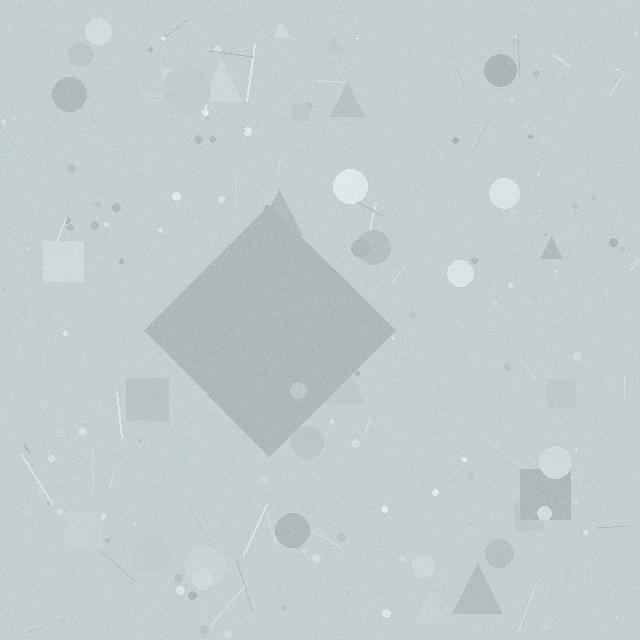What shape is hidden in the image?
A diamond is hidden in the image.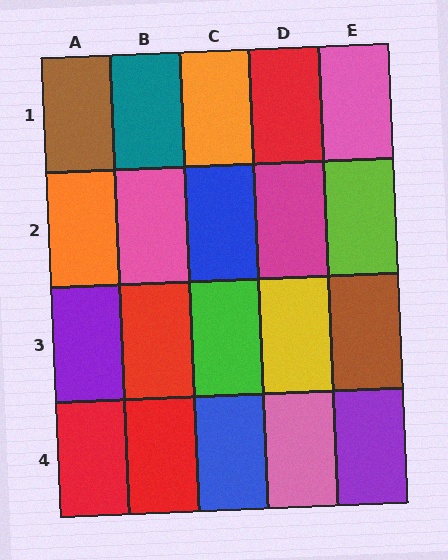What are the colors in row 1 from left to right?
Brown, teal, orange, red, pink.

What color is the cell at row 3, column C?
Green.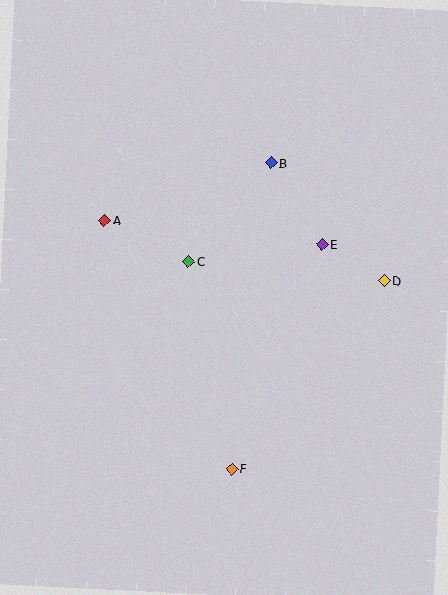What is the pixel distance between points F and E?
The distance between F and E is 242 pixels.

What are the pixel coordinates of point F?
Point F is at (232, 469).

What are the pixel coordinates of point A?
Point A is at (104, 220).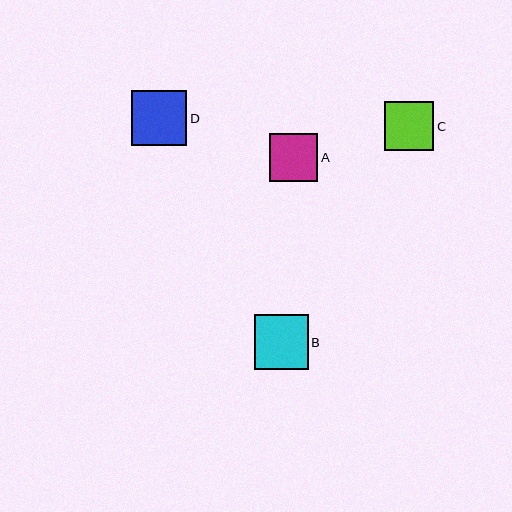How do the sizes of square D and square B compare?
Square D and square B are approximately the same size.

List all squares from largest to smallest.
From largest to smallest: D, B, C, A.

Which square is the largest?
Square D is the largest with a size of approximately 55 pixels.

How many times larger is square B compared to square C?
Square B is approximately 1.1 times the size of square C.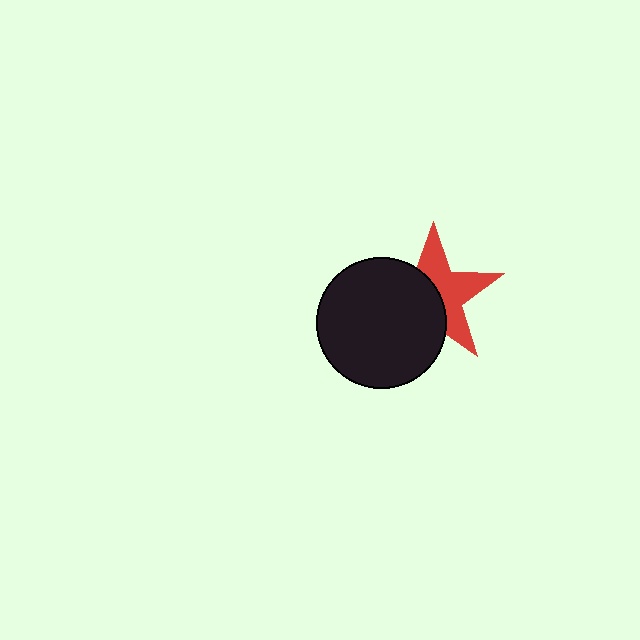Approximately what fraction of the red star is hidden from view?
Roughly 49% of the red star is hidden behind the black circle.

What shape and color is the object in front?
The object in front is a black circle.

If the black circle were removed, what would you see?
You would see the complete red star.